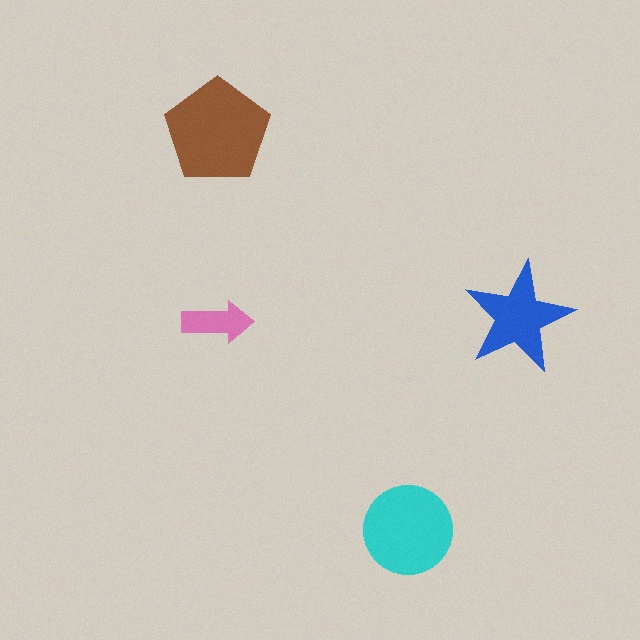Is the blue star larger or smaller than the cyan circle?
Smaller.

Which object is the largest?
The brown pentagon.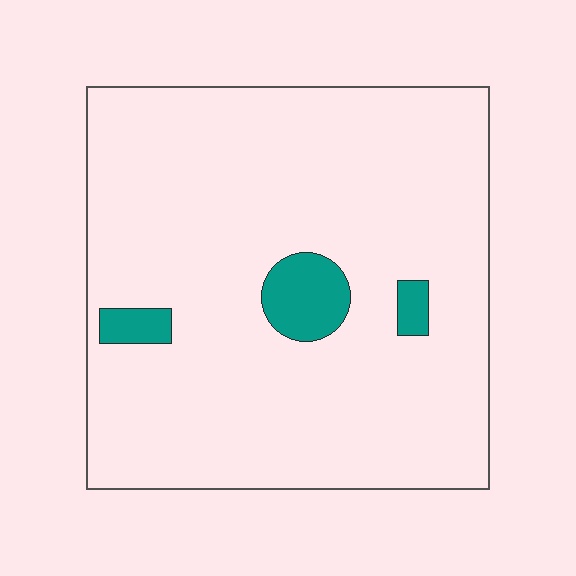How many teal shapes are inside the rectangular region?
3.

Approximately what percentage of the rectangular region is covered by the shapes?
Approximately 5%.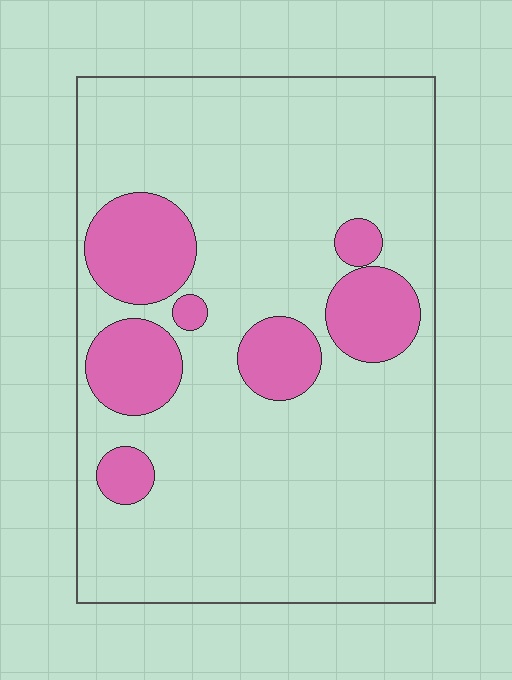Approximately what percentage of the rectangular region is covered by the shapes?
Approximately 20%.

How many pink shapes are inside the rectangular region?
7.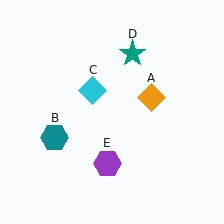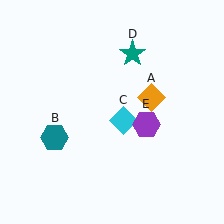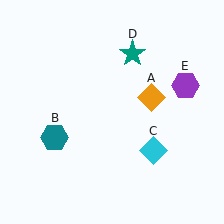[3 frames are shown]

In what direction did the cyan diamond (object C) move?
The cyan diamond (object C) moved down and to the right.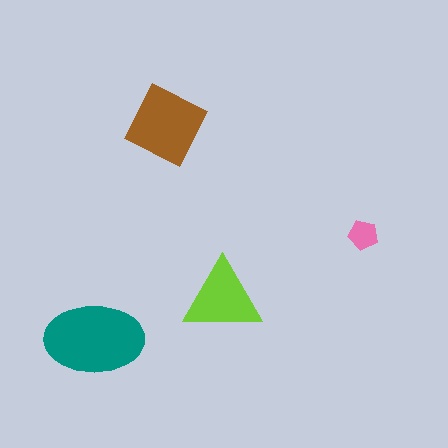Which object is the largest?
The teal ellipse.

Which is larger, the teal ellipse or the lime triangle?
The teal ellipse.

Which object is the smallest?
The pink pentagon.